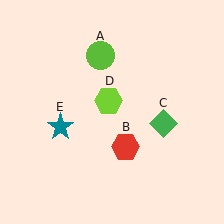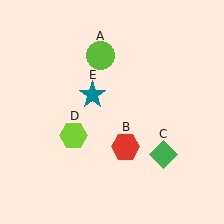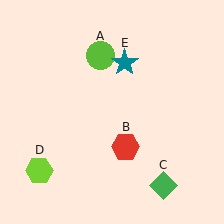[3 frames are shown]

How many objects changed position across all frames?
3 objects changed position: green diamond (object C), lime hexagon (object D), teal star (object E).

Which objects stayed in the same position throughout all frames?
Lime circle (object A) and red hexagon (object B) remained stationary.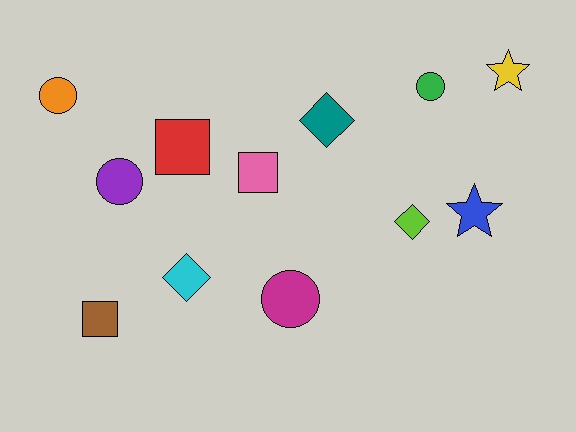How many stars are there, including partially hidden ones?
There are 2 stars.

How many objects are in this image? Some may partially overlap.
There are 12 objects.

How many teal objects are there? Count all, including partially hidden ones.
There is 1 teal object.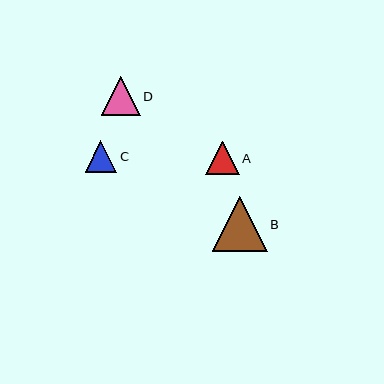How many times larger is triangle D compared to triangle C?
Triangle D is approximately 1.2 times the size of triangle C.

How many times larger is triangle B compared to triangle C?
Triangle B is approximately 1.7 times the size of triangle C.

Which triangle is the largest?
Triangle B is the largest with a size of approximately 55 pixels.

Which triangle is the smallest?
Triangle C is the smallest with a size of approximately 32 pixels.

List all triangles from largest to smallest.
From largest to smallest: B, D, A, C.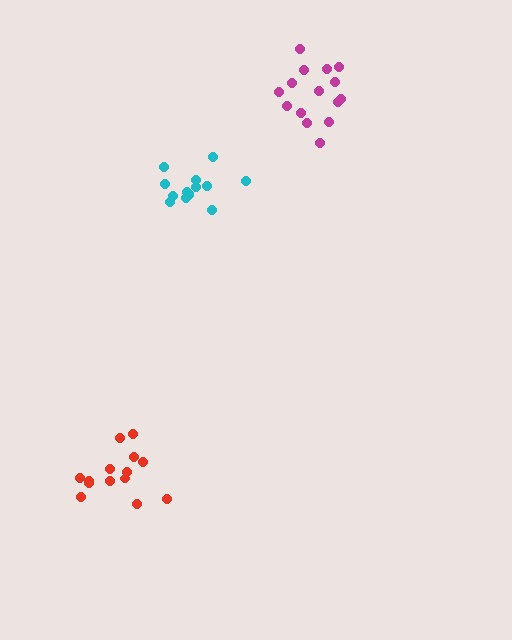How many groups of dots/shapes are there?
There are 3 groups.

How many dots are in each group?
Group 1: 14 dots, Group 2: 14 dots, Group 3: 15 dots (43 total).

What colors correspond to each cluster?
The clusters are colored: cyan, red, magenta.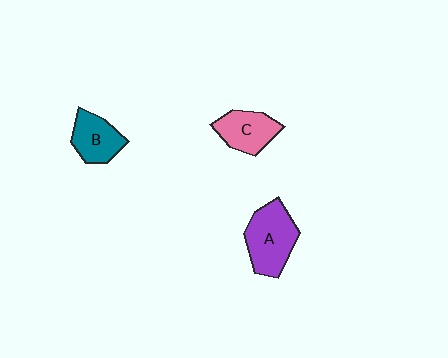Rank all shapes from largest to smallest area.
From largest to smallest: A (purple), C (pink), B (teal).